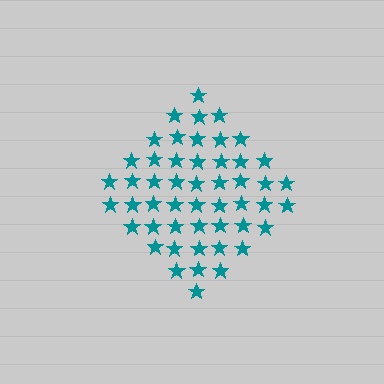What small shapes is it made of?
It is made of small stars.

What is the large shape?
The large shape is a diamond.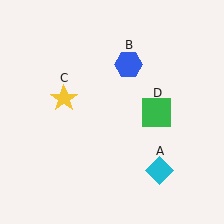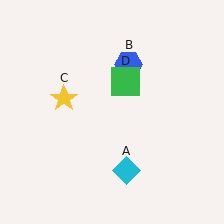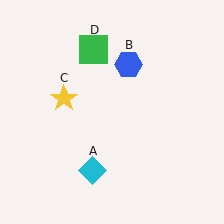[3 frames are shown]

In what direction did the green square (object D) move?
The green square (object D) moved up and to the left.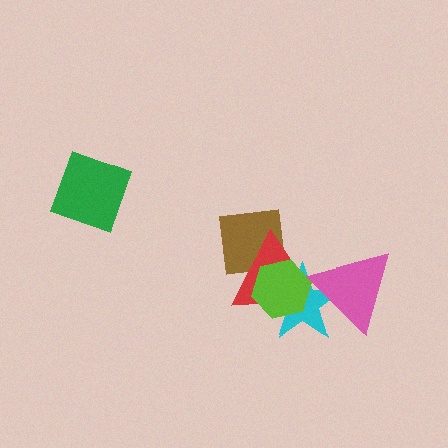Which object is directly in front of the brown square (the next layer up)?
The red triangle is directly in front of the brown square.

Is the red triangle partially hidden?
Yes, it is partially covered by another shape.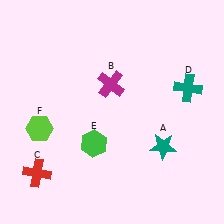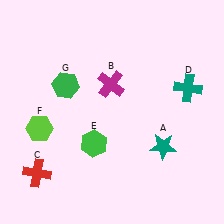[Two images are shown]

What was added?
A green hexagon (G) was added in Image 2.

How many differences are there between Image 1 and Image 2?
There is 1 difference between the two images.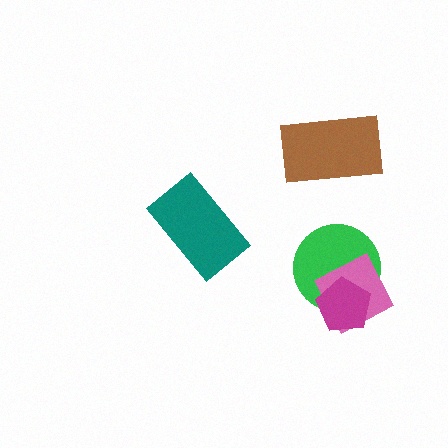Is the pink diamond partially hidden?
Yes, it is partially covered by another shape.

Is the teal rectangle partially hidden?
No, no other shape covers it.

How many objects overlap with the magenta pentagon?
2 objects overlap with the magenta pentagon.